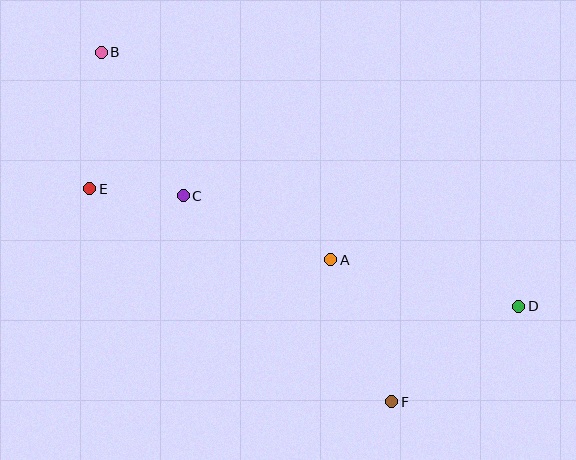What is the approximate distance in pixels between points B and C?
The distance between B and C is approximately 165 pixels.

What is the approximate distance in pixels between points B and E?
The distance between B and E is approximately 137 pixels.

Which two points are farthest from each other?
Points B and D are farthest from each other.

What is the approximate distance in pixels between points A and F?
The distance between A and F is approximately 154 pixels.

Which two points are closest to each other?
Points C and E are closest to each other.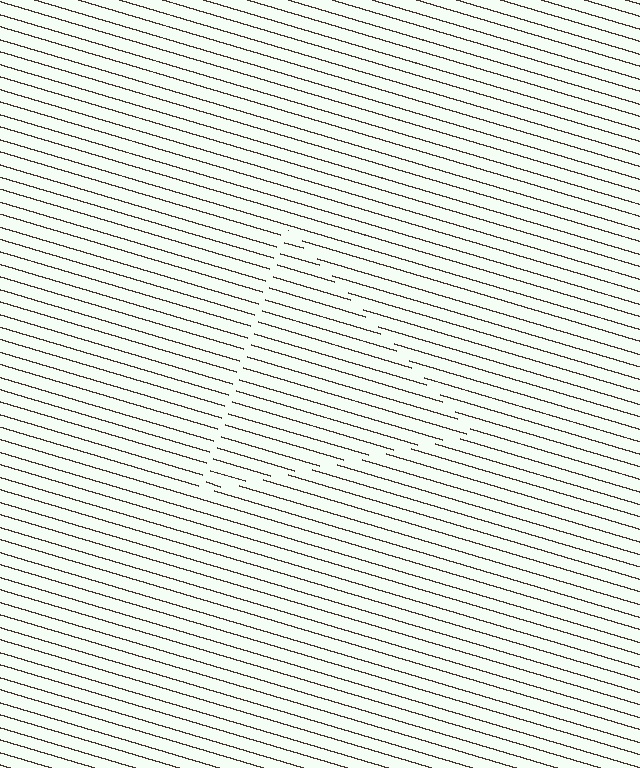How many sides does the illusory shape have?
3 sides — the line-ends trace a triangle.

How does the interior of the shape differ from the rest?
The interior of the shape contains the same grating, shifted by half a period — the contour is defined by the phase discontinuity where line-ends from the inner and outer gratings abut.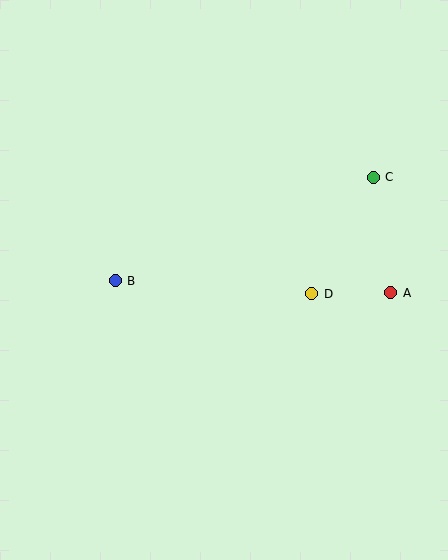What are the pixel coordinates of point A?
Point A is at (391, 293).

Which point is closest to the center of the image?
Point D at (312, 294) is closest to the center.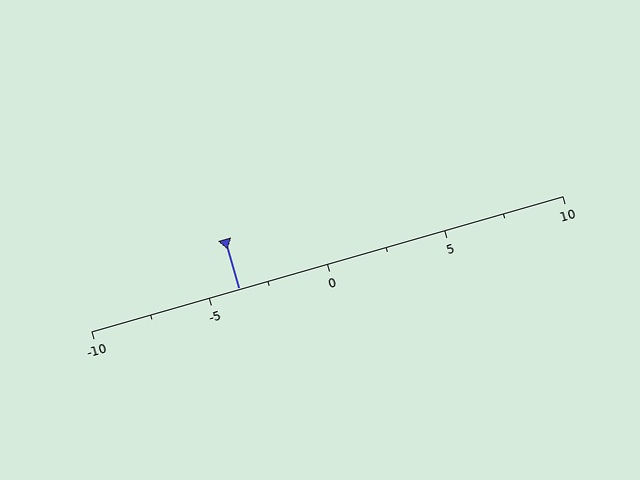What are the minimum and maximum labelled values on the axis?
The axis runs from -10 to 10.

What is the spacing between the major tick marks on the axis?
The major ticks are spaced 5 apart.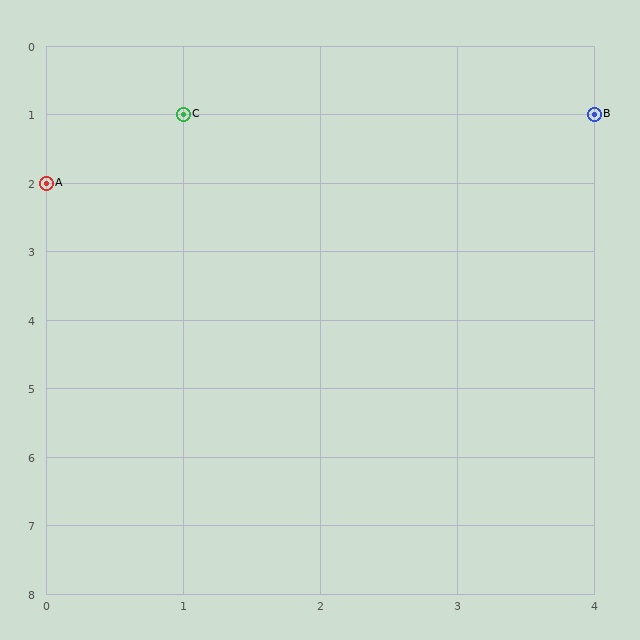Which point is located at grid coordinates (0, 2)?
Point A is at (0, 2).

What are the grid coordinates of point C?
Point C is at grid coordinates (1, 1).